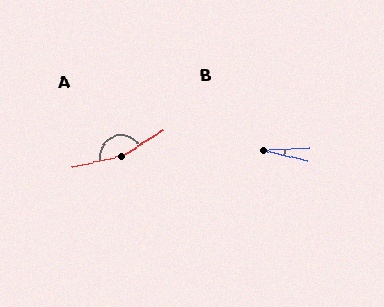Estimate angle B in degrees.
Approximately 16 degrees.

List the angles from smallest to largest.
B (16°), A (160°).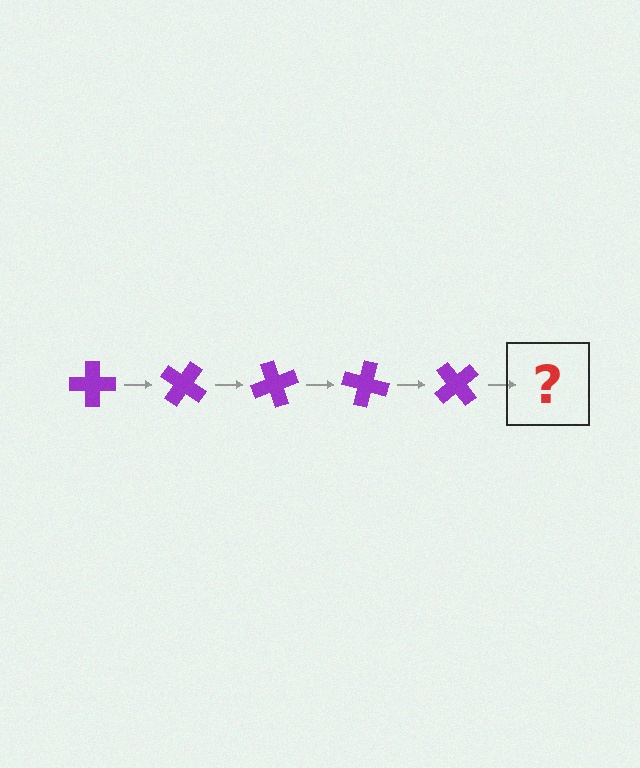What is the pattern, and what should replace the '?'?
The pattern is that the cross rotates 35 degrees each step. The '?' should be a purple cross rotated 175 degrees.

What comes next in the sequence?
The next element should be a purple cross rotated 175 degrees.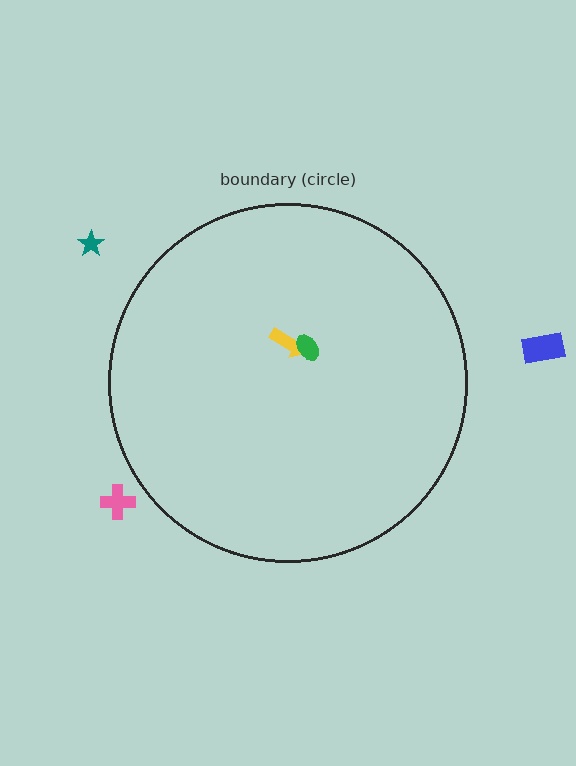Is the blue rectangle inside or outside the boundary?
Outside.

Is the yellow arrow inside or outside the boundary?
Inside.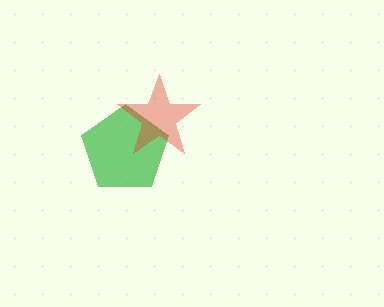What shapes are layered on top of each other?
The layered shapes are: a green pentagon, a red star.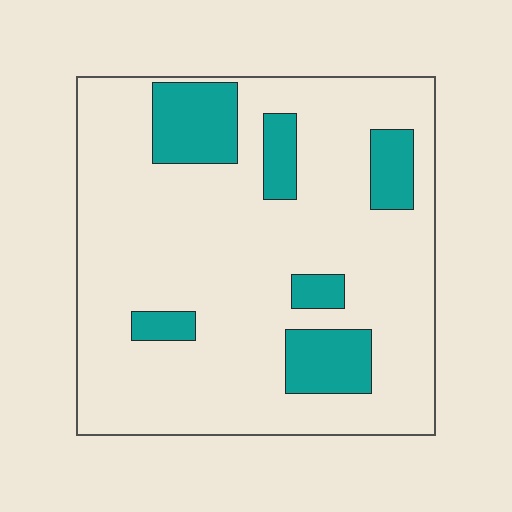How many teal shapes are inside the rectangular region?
6.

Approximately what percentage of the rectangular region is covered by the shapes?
Approximately 20%.